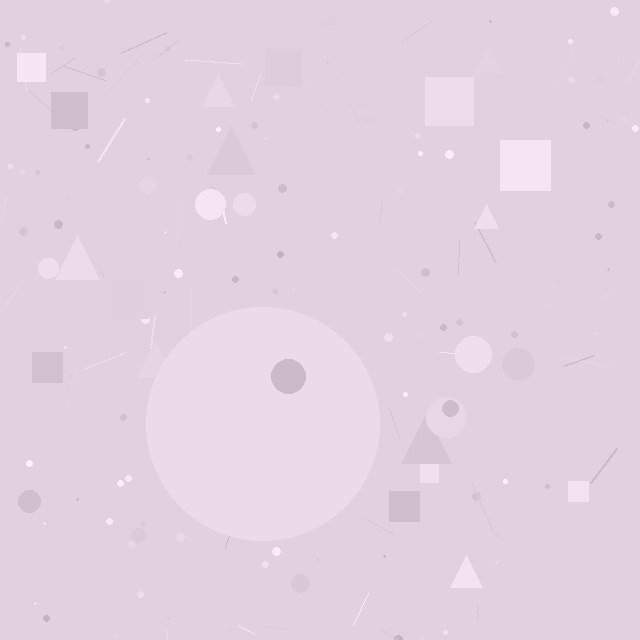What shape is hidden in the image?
A circle is hidden in the image.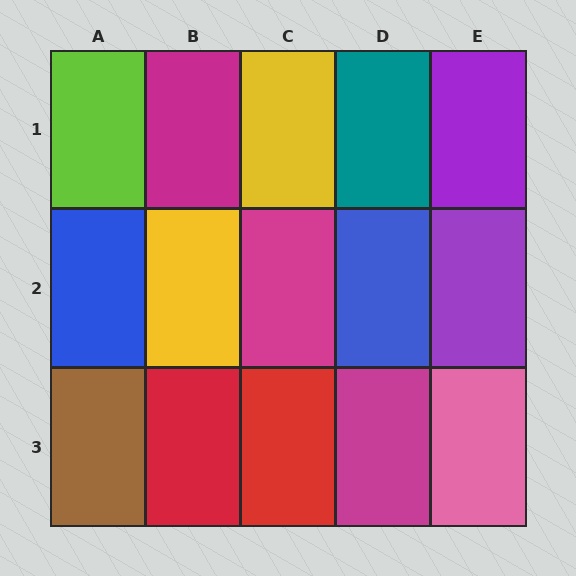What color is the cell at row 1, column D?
Teal.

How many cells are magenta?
3 cells are magenta.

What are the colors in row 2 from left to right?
Blue, yellow, magenta, blue, purple.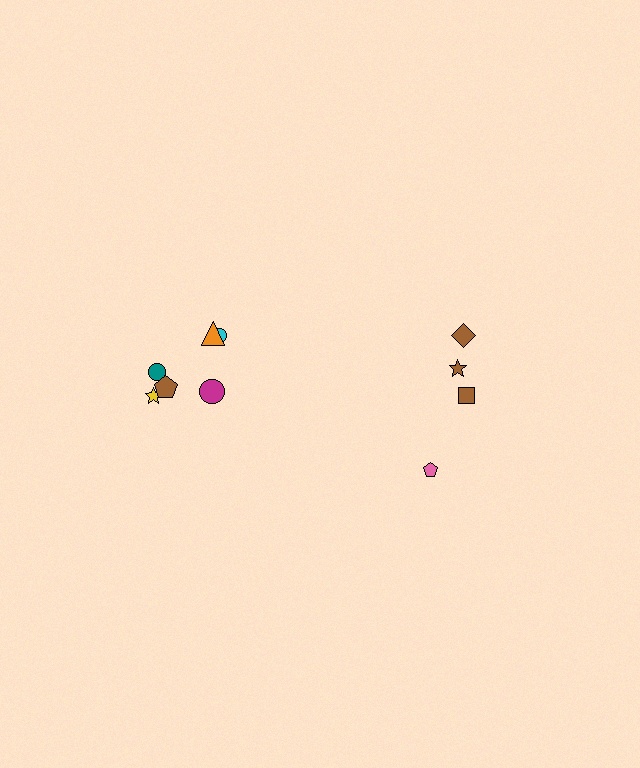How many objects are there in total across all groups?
There are 10 objects.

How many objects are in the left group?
There are 6 objects.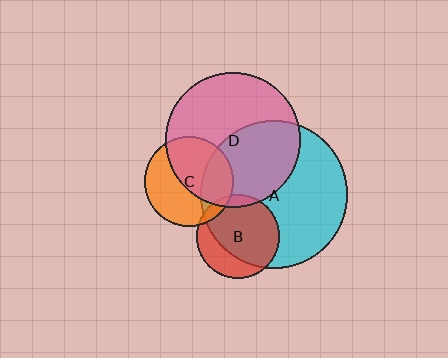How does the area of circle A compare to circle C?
Approximately 2.7 times.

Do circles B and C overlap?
Yes.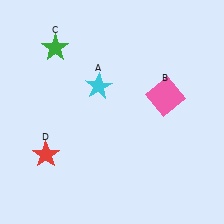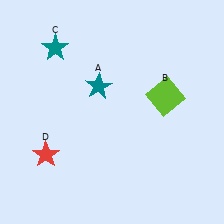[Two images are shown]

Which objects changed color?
A changed from cyan to teal. B changed from pink to lime. C changed from green to teal.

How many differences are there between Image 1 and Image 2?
There are 3 differences between the two images.